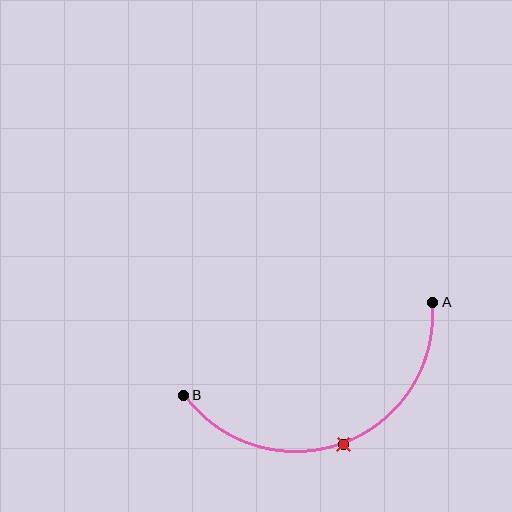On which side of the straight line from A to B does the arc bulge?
The arc bulges below the straight line connecting A and B.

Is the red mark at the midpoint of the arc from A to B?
Yes. The red mark lies on the arc at equal arc-length from both A and B — it is the arc midpoint.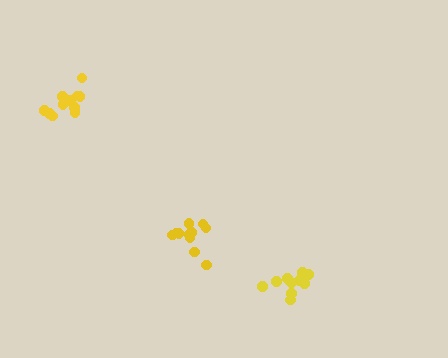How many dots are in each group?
Group 1: 11 dots, Group 2: 12 dots, Group 3: 10 dots (33 total).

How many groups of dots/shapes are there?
There are 3 groups.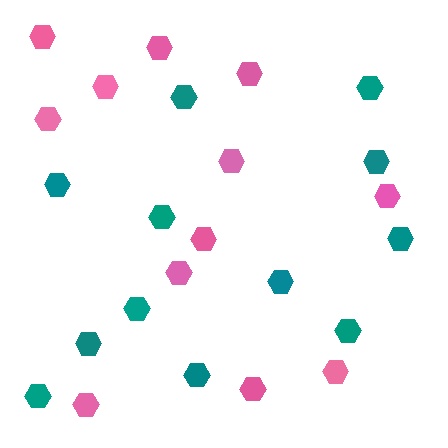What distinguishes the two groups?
There are 2 groups: one group of teal hexagons (12) and one group of pink hexagons (12).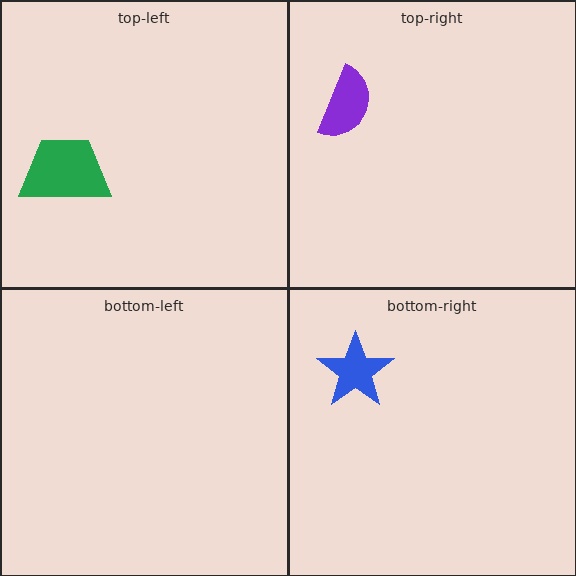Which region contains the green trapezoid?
The top-left region.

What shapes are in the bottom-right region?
The blue star.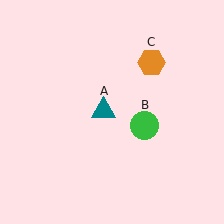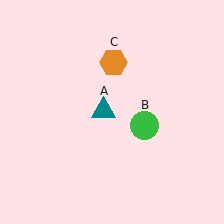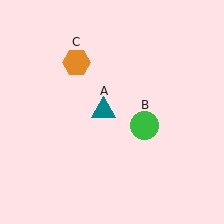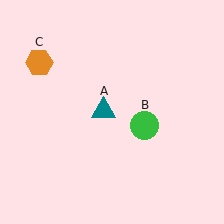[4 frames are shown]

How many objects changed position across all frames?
1 object changed position: orange hexagon (object C).